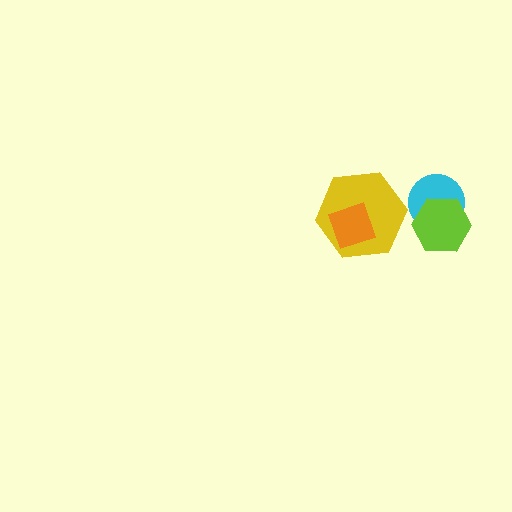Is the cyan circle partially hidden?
Yes, it is partially covered by another shape.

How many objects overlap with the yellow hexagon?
1 object overlaps with the yellow hexagon.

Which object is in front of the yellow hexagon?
The orange diamond is in front of the yellow hexagon.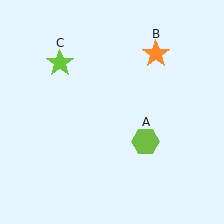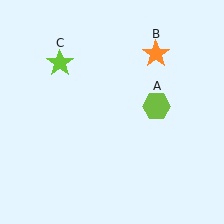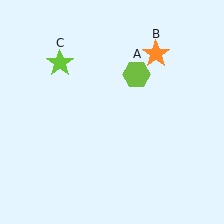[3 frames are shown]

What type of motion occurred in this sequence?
The lime hexagon (object A) rotated counterclockwise around the center of the scene.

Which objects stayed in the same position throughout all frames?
Orange star (object B) and lime star (object C) remained stationary.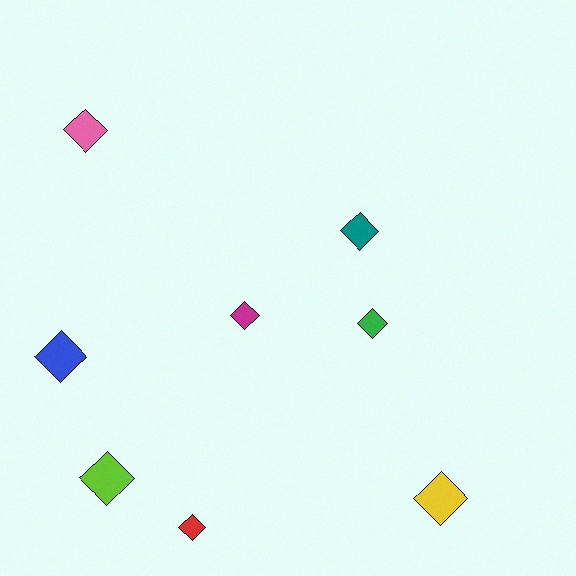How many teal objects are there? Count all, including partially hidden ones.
There is 1 teal object.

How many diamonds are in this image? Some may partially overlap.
There are 8 diamonds.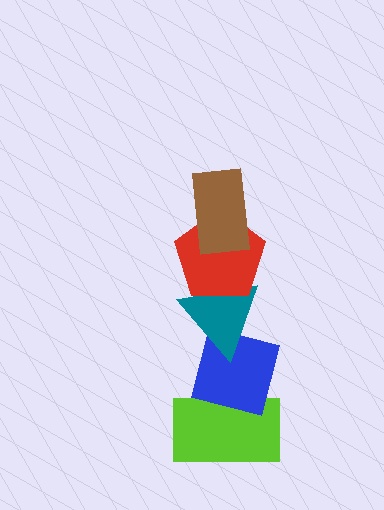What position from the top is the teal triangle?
The teal triangle is 3rd from the top.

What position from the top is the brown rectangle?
The brown rectangle is 1st from the top.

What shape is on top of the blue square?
The teal triangle is on top of the blue square.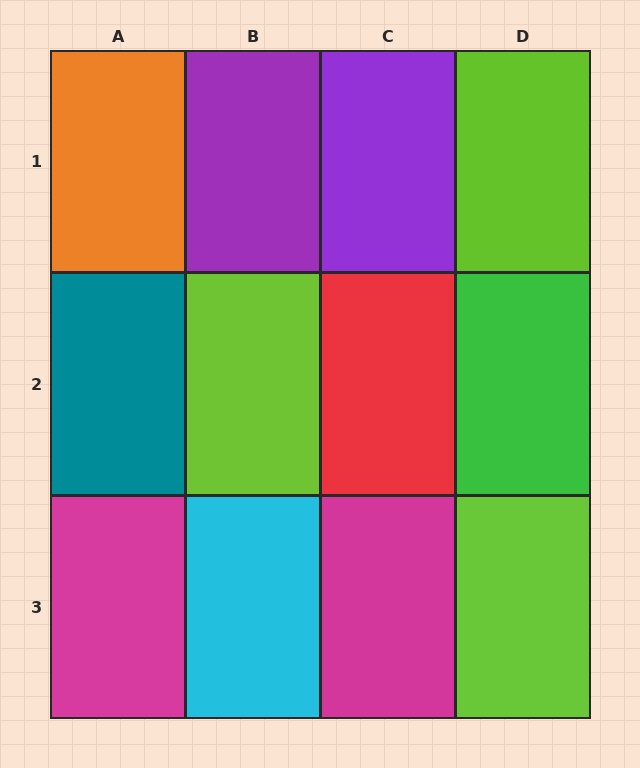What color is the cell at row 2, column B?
Lime.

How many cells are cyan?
1 cell is cyan.